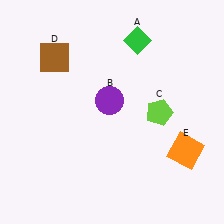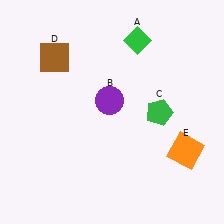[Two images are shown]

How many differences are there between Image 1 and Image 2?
There is 1 difference between the two images.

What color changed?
The pentagon (C) changed from lime in Image 1 to green in Image 2.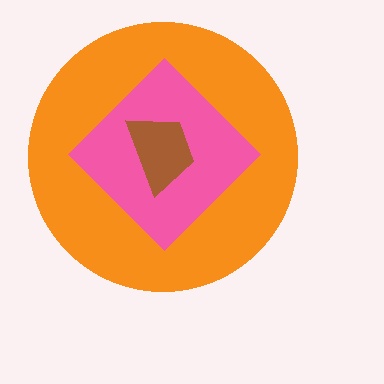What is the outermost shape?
The orange circle.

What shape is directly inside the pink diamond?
The brown trapezoid.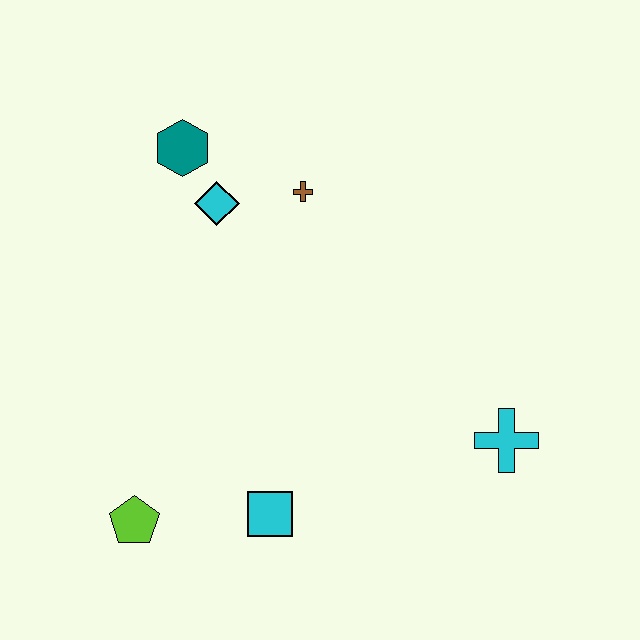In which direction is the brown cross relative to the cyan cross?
The brown cross is above the cyan cross.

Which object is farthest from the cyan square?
The teal hexagon is farthest from the cyan square.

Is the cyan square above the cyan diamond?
No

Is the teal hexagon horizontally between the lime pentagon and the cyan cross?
Yes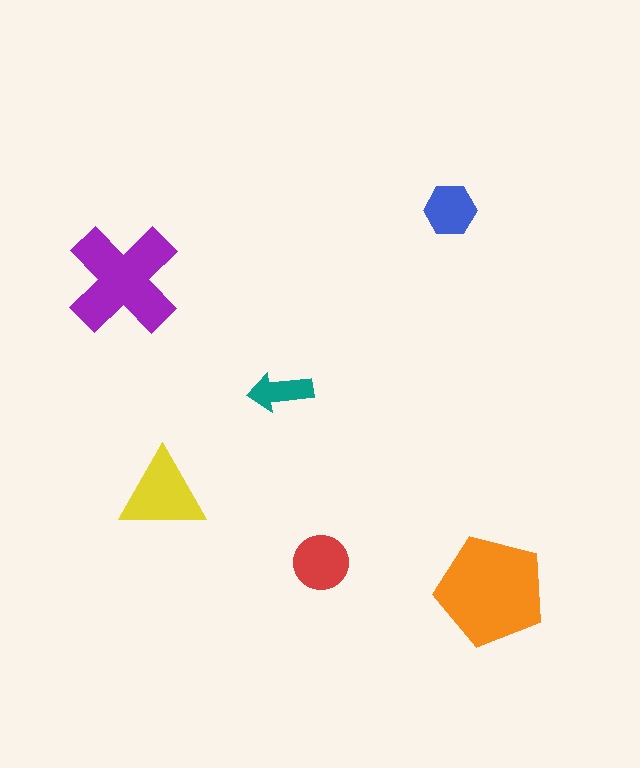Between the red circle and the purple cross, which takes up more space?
The purple cross.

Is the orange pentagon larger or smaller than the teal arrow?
Larger.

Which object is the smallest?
The teal arrow.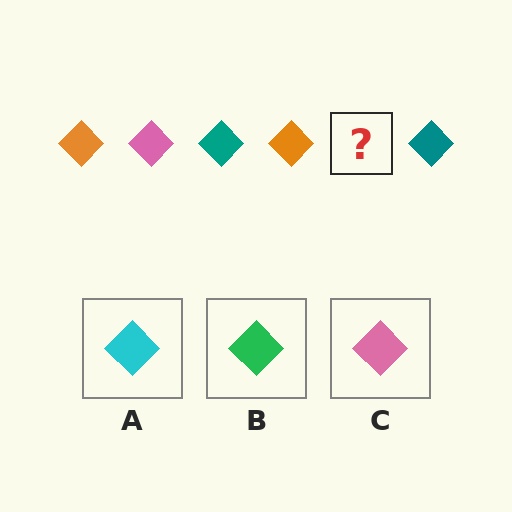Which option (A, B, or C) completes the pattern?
C.